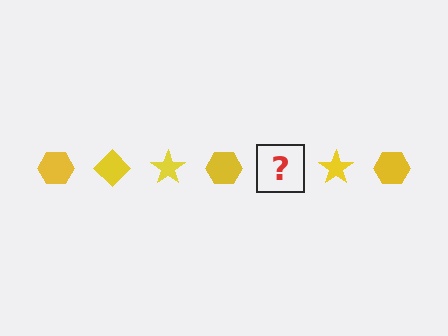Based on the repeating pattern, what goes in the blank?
The blank should be a yellow diamond.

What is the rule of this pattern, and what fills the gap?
The rule is that the pattern cycles through hexagon, diamond, star shapes in yellow. The gap should be filled with a yellow diamond.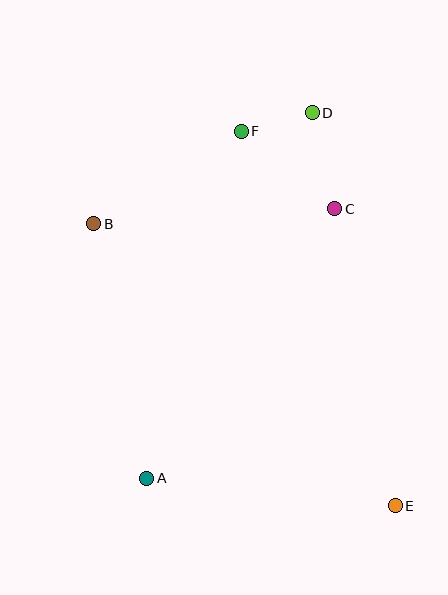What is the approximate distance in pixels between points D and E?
The distance between D and E is approximately 401 pixels.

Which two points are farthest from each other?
Points B and E are farthest from each other.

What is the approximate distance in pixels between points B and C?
The distance between B and C is approximately 242 pixels.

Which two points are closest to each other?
Points D and F are closest to each other.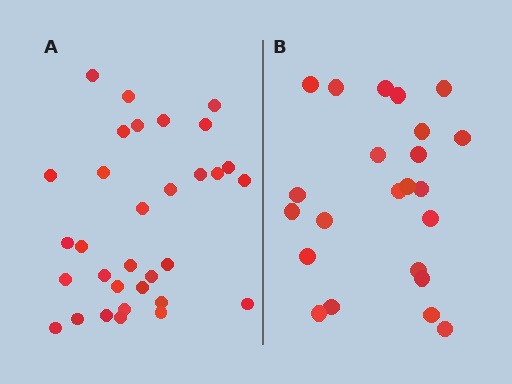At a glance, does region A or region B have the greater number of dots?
Region A (the left region) has more dots.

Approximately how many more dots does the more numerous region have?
Region A has roughly 8 or so more dots than region B.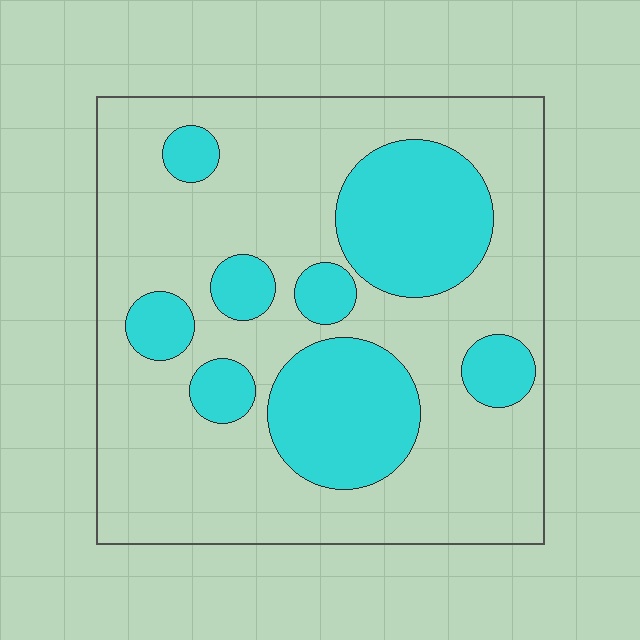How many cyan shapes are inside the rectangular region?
8.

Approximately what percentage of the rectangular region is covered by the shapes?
Approximately 30%.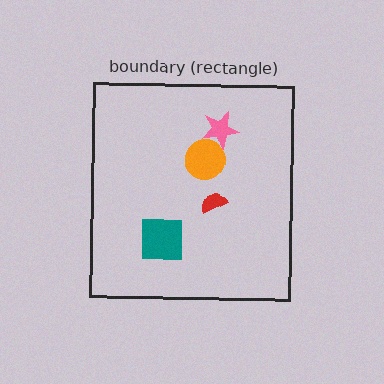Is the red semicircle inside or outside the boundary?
Inside.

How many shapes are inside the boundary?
4 inside, 0 outside.